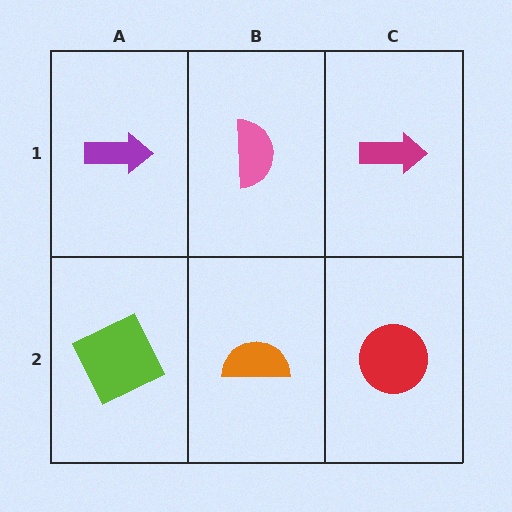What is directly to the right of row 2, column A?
An orange semicircle.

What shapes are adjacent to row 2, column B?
A pink semicircle (row 1, column B), a lime square (row 2, column A), a red circle (row 2, column C).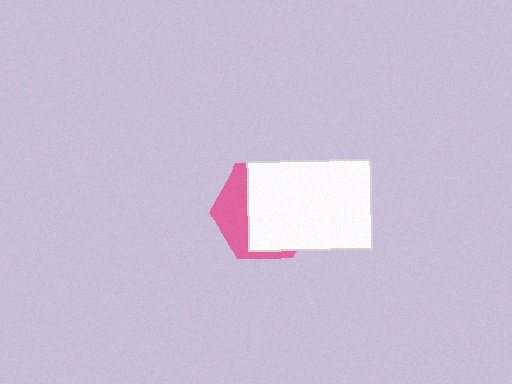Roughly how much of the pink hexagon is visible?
A small part of it is visible (roughly 34%).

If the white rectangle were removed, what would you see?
You would see the complete pink hexagon.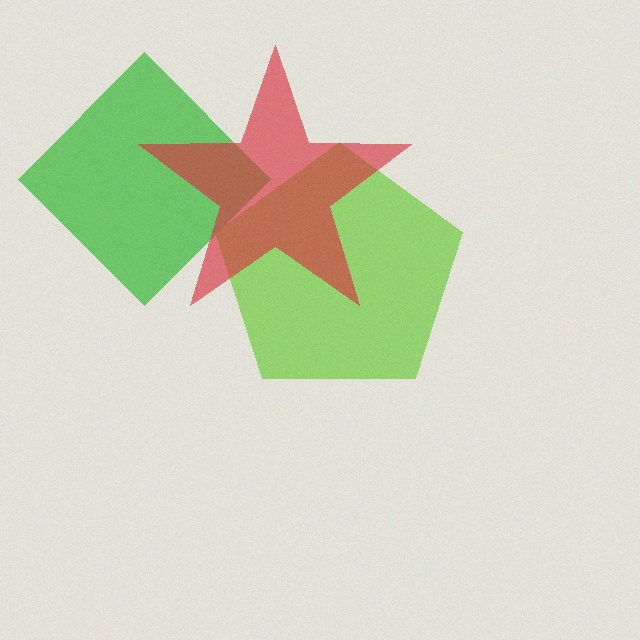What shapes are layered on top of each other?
The layered shapes are: a green diamond, a lime pentagon, a red star.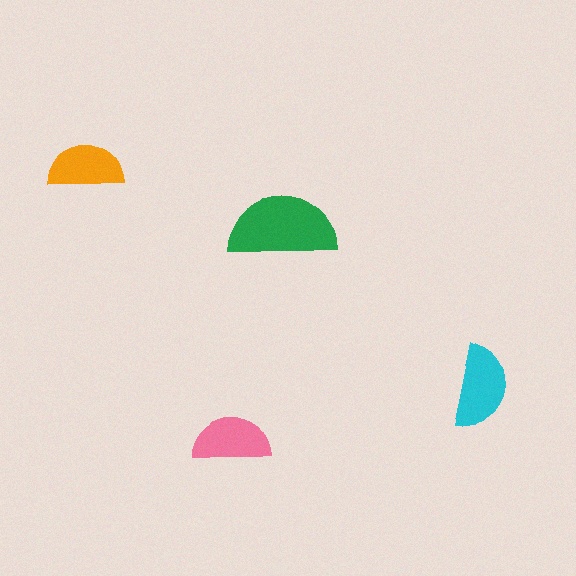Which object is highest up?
The orange semicircle is topmost.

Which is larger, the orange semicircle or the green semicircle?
The green one.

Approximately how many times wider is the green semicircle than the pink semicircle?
About 1.5 times wider.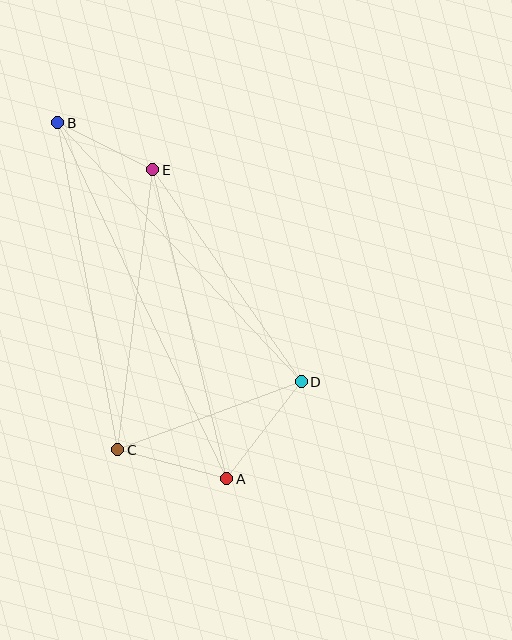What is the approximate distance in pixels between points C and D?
The distance between C and D is approximately 196 pixels.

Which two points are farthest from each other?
Points A and B are farthest from each other.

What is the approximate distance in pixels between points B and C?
The distance between B and C is approximately 332 pixels.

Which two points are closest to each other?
Points B and E are closest to each other.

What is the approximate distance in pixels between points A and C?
The distance between A and C is approximately 113 pixels.